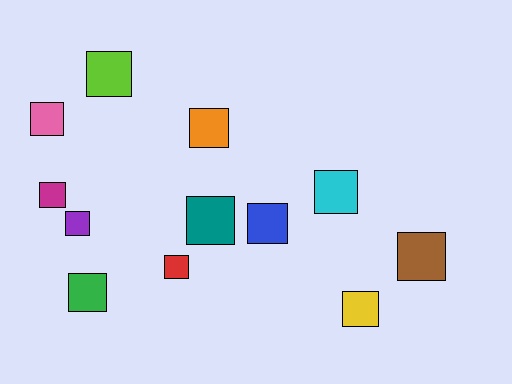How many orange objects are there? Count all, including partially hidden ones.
There is 1 orange object.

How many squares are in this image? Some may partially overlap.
There are 12 squares.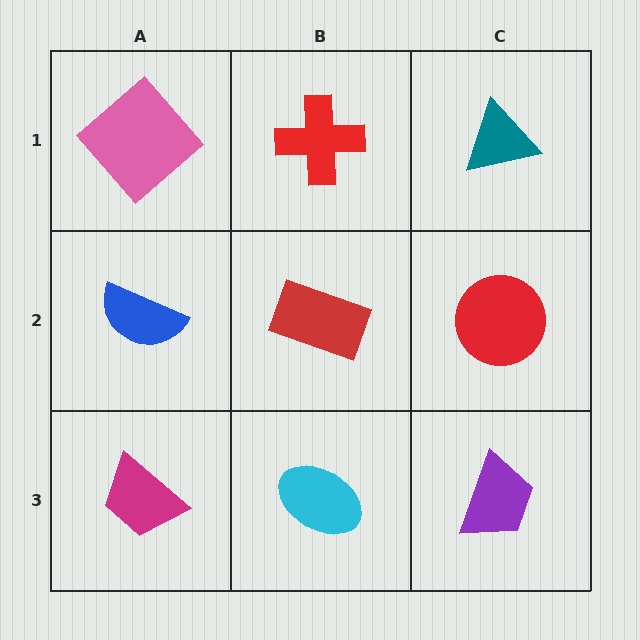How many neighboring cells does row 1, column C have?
2.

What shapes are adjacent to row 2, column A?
A pink diamond (row 1, column A), a magenta trapezoid (row 3, column A), a red rectangle (row 2, column B).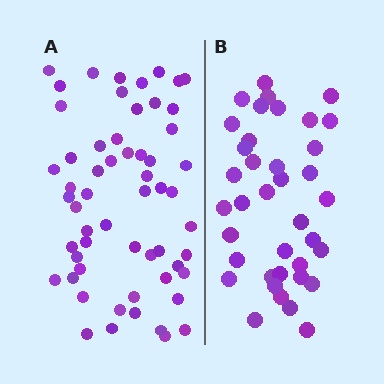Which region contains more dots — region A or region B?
Region A (the left region) has more dots.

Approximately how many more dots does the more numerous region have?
Region A has approximately 20 more dots than region B.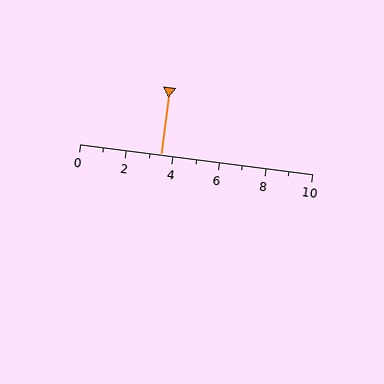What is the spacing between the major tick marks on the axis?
The major ticks are spaced 2 apart.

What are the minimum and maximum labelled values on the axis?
The axis runs from 0 to 10.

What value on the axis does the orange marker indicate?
The marker indicates approximately 3.5.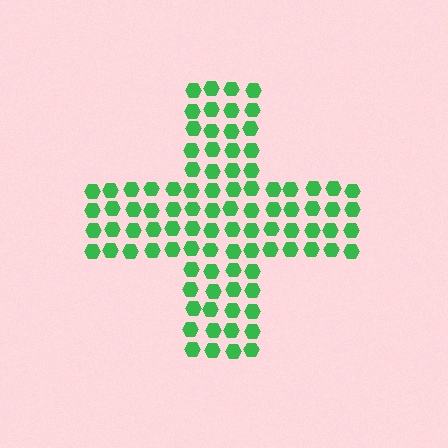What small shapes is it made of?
It is made of small hexagons.